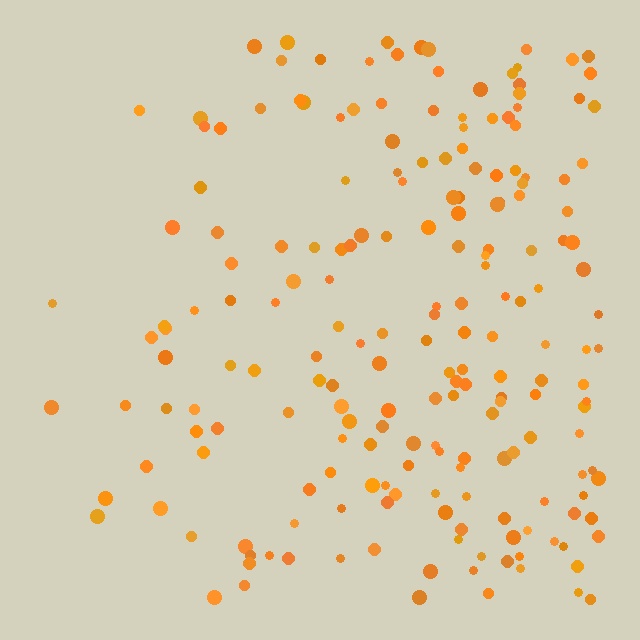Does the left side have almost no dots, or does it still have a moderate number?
Still a moderate number, just noticeably fewer than the right.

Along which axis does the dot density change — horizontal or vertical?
Horizontal.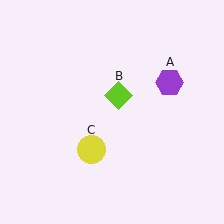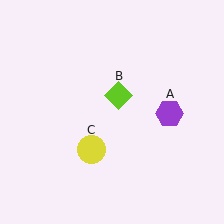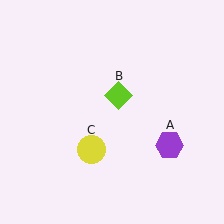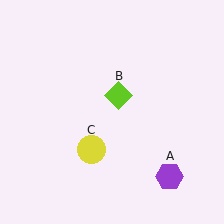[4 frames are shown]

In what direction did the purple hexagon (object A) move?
The purple hexagon (object A) moved down.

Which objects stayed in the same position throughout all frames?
Lime diamond (object B) and yellow circle (object C) remained stationary.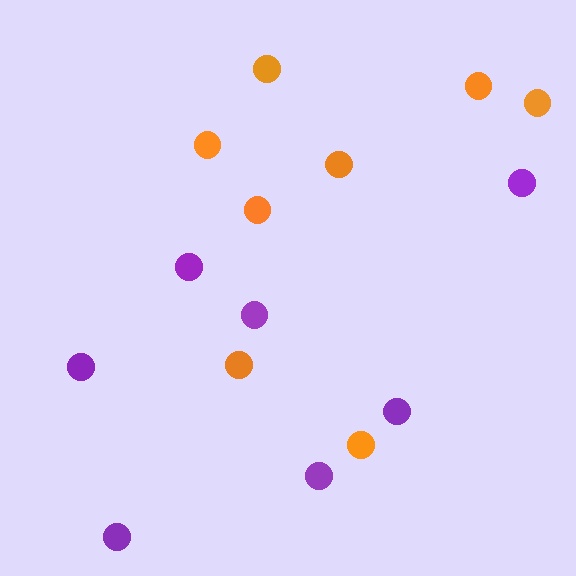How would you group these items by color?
There are 2 groups: one group of purple circles (7) and one group of orange circles (8).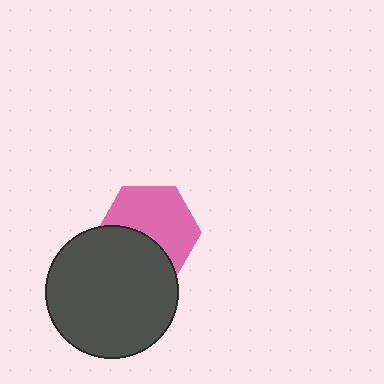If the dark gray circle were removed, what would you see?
You would see the complete pink hexagon.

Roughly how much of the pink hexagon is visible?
About half of it is visible (roughly 62%).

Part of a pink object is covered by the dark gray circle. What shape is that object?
It is a hexagon.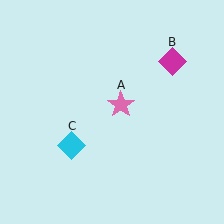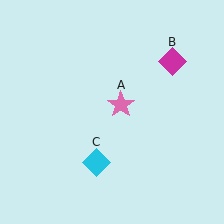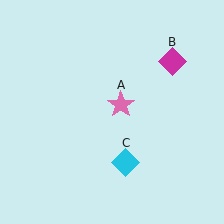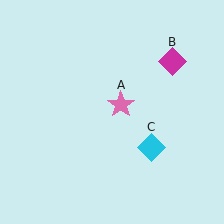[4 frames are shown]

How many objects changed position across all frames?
1 object changed position: cyan diamond (object C).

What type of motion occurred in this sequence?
The cyan diamond (object C) rotated counterclockwise around the center of the scene.